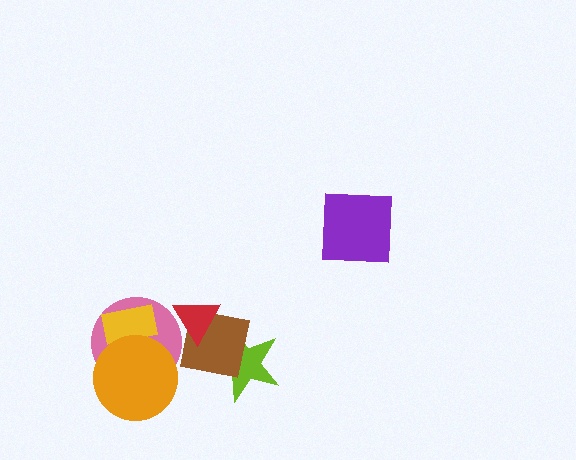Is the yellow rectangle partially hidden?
Yes, it is partially covered by another shape.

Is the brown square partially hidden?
Yes, it is partially covered by another shape.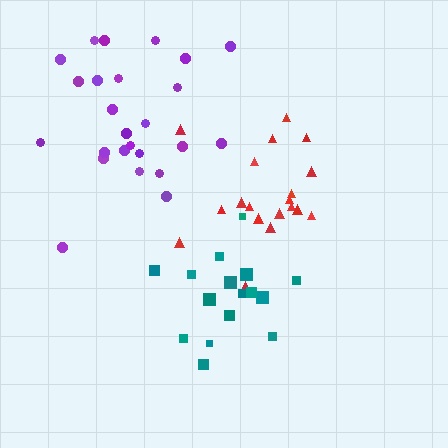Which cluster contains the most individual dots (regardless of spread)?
Purple (25).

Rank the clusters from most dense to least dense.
teal, red, purple.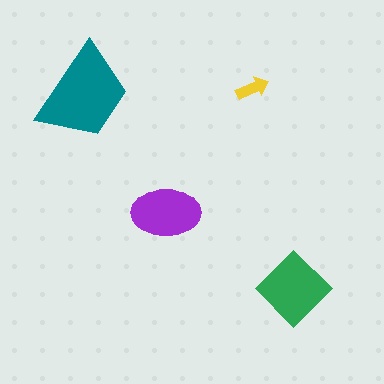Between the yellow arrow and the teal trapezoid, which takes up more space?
The teal trapezoid.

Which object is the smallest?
The yellow arrow.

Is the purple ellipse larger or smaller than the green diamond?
Smaller.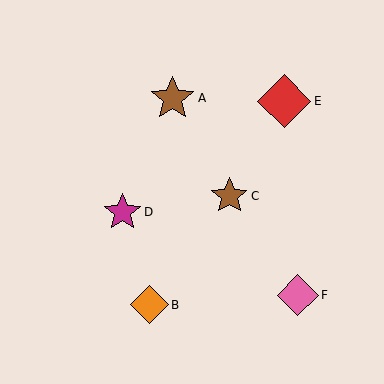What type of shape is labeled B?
Shape B is an orange diamond.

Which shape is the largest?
The red diamond (labeled E) is the largest.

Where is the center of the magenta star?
The center of the magenta star is at (123, 212).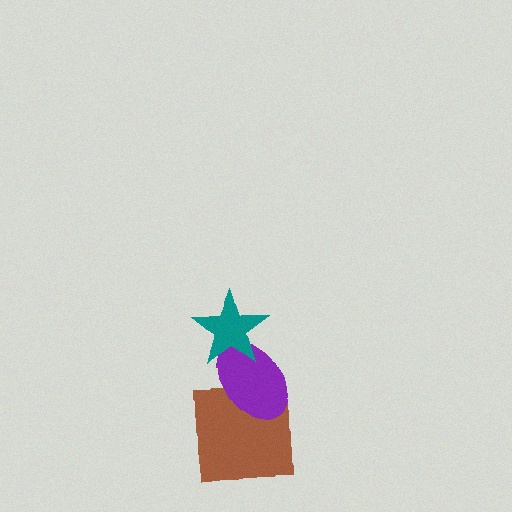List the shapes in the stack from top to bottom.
From top to bottom: the teal star, the purple ellipse, the brown square.